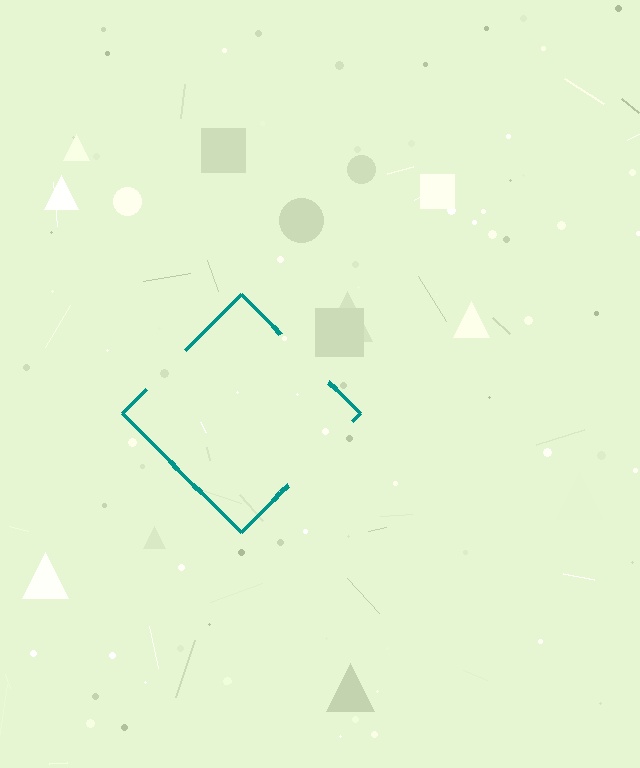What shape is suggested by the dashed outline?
The dashed outline suggests a diamond.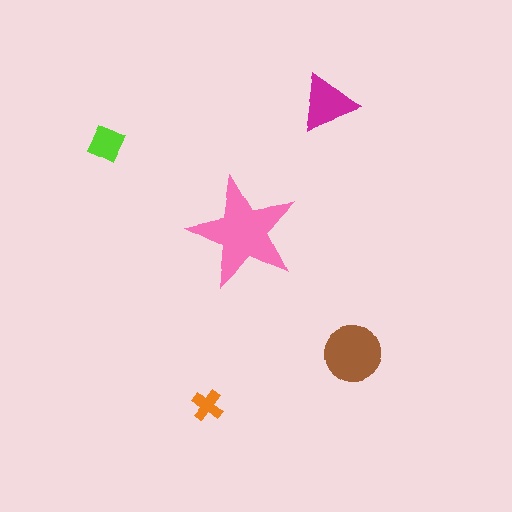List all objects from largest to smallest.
The pink star, the brown circle, the magenta triangle, the lime square, the orange cross.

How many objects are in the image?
There are 5 objects in the image.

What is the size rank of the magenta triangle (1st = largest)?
3rd.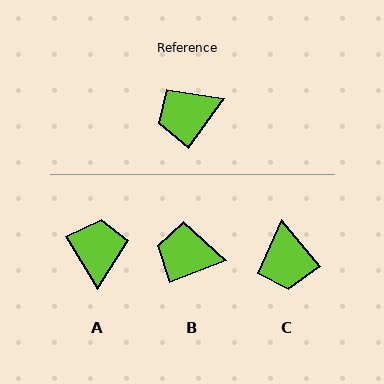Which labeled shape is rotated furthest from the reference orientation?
A, about 114 degrees away.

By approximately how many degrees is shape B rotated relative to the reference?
Approximately 33 degrees clockwise.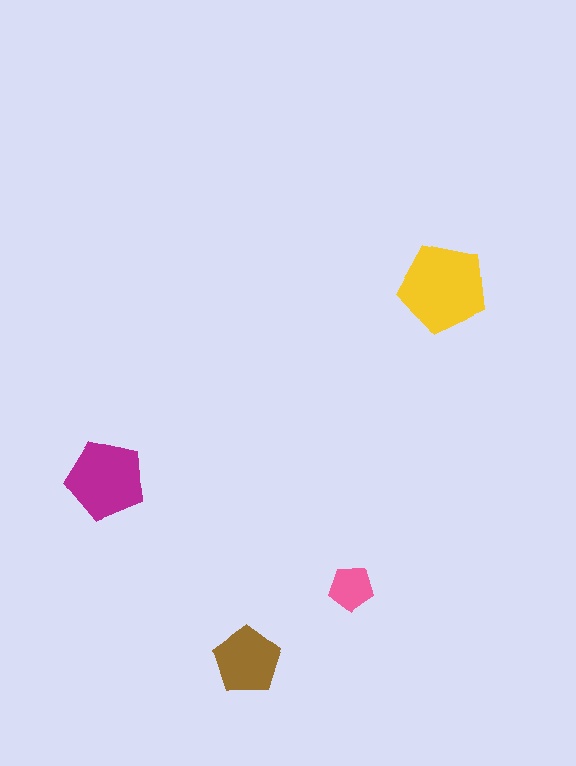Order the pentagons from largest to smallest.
the yellow one, the magenta one, the brown one, the pink one.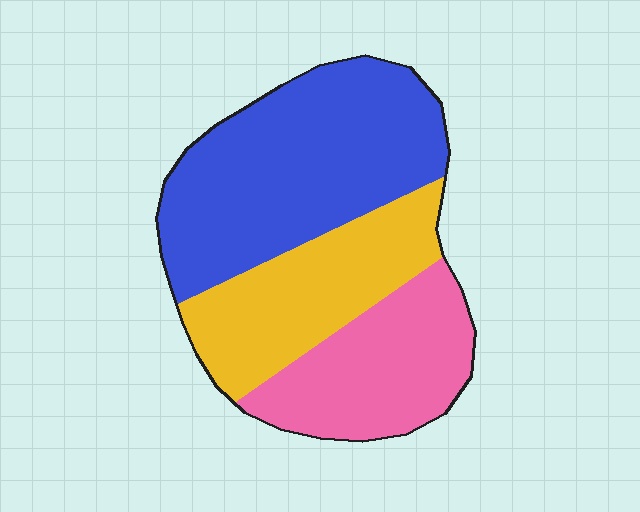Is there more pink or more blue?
Blue.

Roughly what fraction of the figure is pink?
Pink takes up about one quarter (1/4) of the figure.